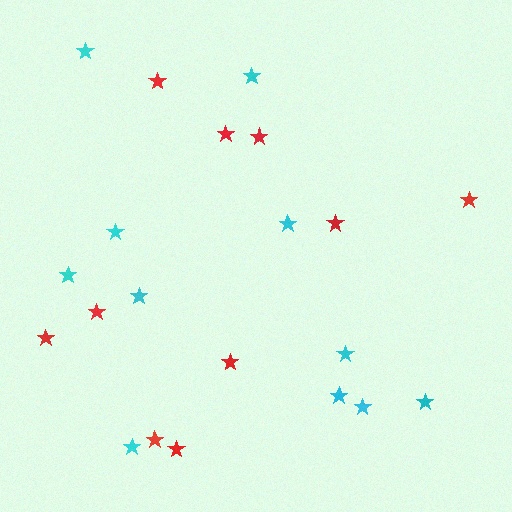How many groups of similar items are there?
There are 2 groups: one group of red stars (10) and one group of cyan stars (11).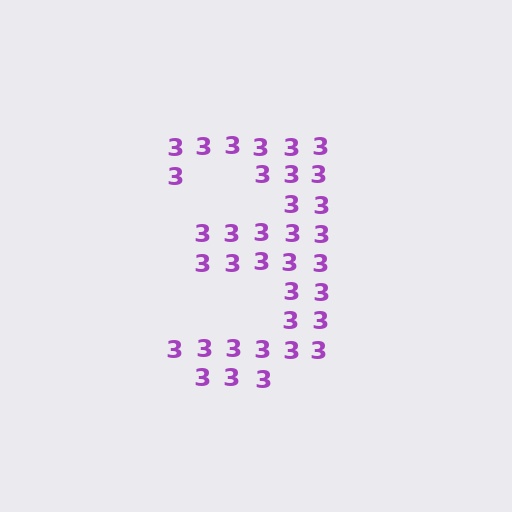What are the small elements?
The small elements are digit 3's.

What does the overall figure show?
The overall figure shows the digit 3.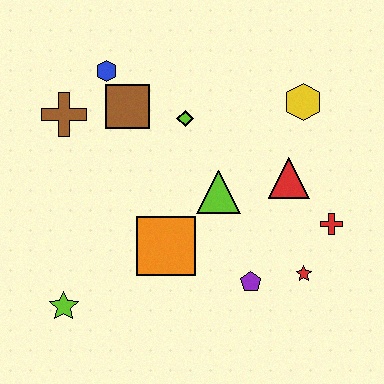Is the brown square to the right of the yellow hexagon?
No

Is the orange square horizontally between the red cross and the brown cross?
Yes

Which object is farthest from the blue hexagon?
The red star is farthest from the blue hexagon.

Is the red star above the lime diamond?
No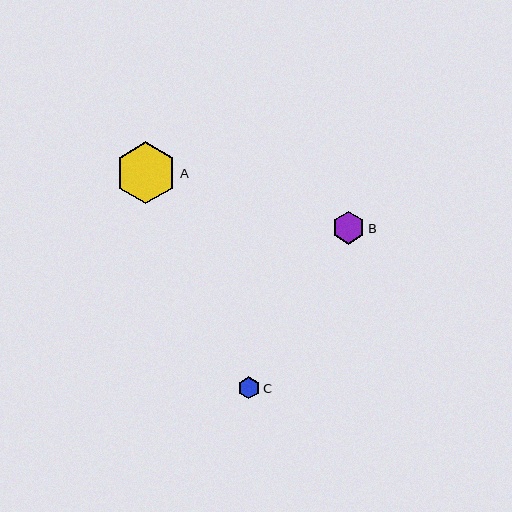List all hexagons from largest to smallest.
From largest to smallest: A, B, C.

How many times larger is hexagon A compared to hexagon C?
Hexagon A is approximately 2.8 times the size of hexagon C.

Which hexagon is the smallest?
Hexagon C is the smallest with a size of approximately 22 pixels.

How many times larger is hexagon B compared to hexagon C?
Hexagon B is approximately 1.5 times the size of hexagon C.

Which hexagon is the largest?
Hexagon A is the largest with a size of approximately 62 pixels.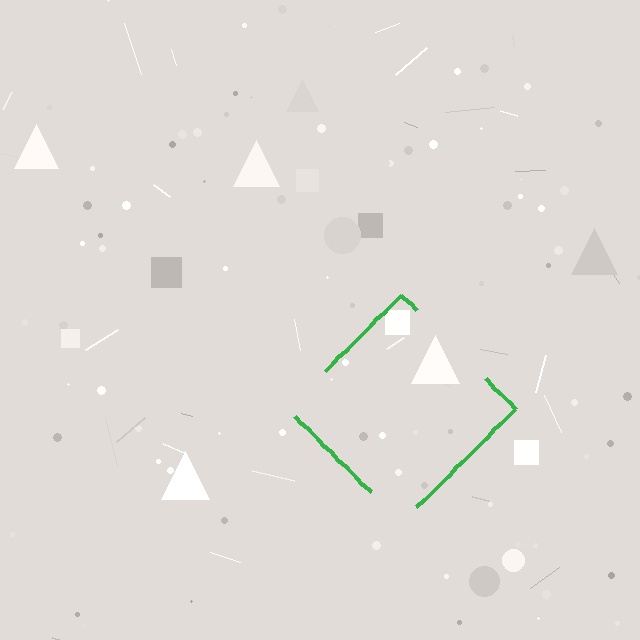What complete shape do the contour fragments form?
The contour fragments form a diamond.